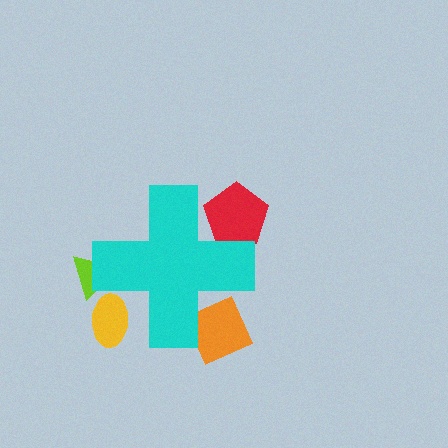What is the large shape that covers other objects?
A cyan cross.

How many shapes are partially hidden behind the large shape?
4 shapes are partially hidden.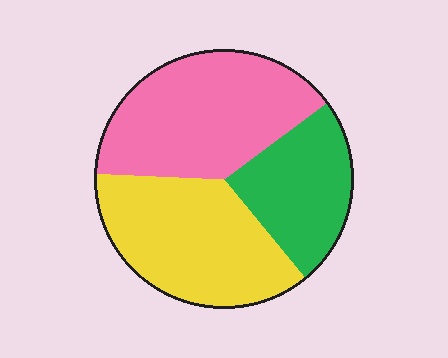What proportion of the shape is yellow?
Yellow covers 37% of the shape.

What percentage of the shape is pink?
Pink covers about 40% of the shape.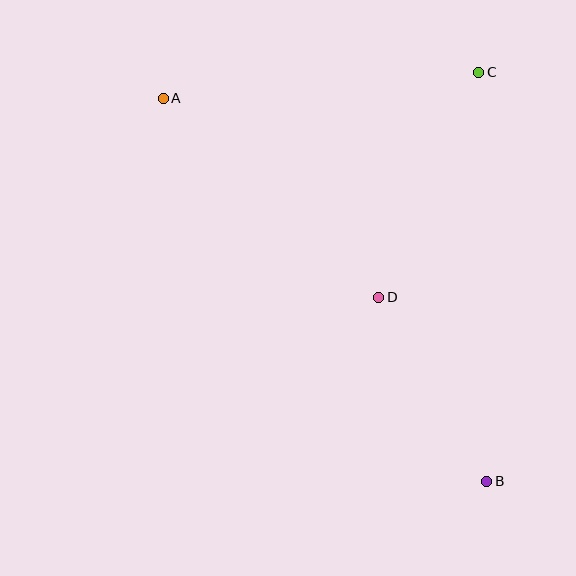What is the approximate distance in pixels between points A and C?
The distance between A and C is approximately 316 pixels.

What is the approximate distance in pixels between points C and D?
The distance between C and D is approximately 246 pixels.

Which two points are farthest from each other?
Points A and B are farthest from each other.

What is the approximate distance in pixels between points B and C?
The distance between B and C is approximately 409 pixels.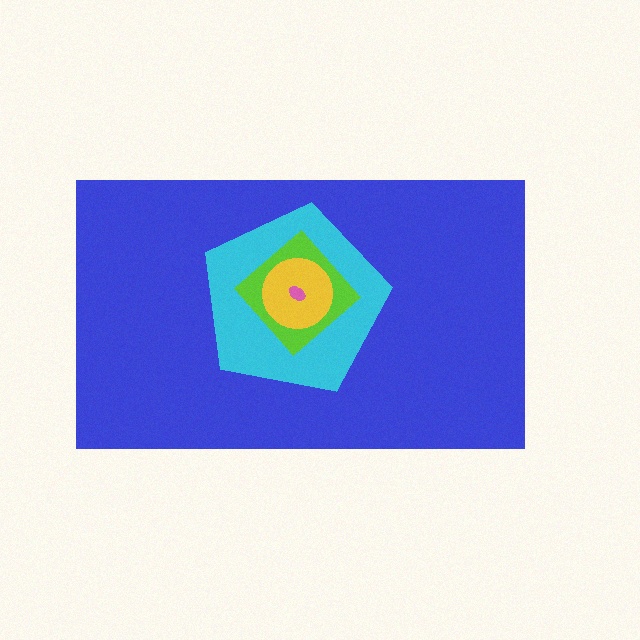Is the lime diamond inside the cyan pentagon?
Yes.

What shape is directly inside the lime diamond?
The yellow circle.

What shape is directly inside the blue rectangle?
The cyan pentagon.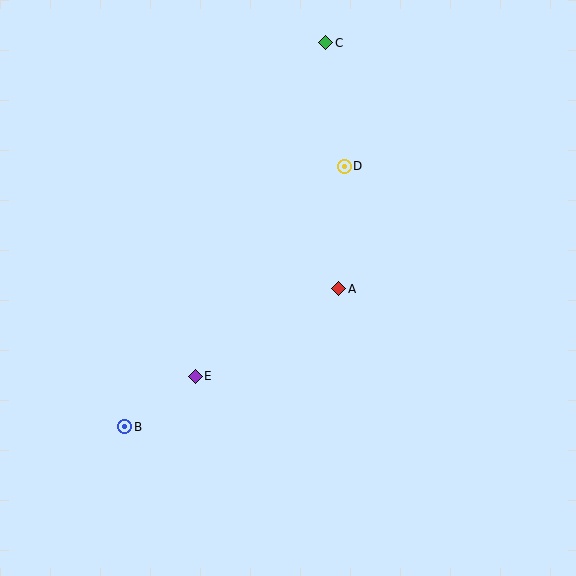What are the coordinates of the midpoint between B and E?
The midpoint between B and E is at (160, 401).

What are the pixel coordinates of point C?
Point C is at (326, 43).